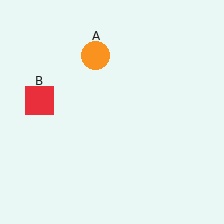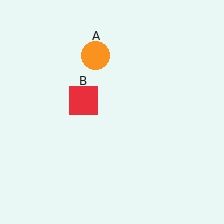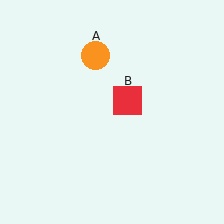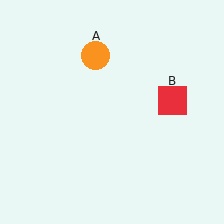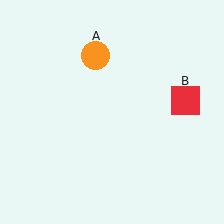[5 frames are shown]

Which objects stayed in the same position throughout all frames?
Orange circle (object A) remained stationary.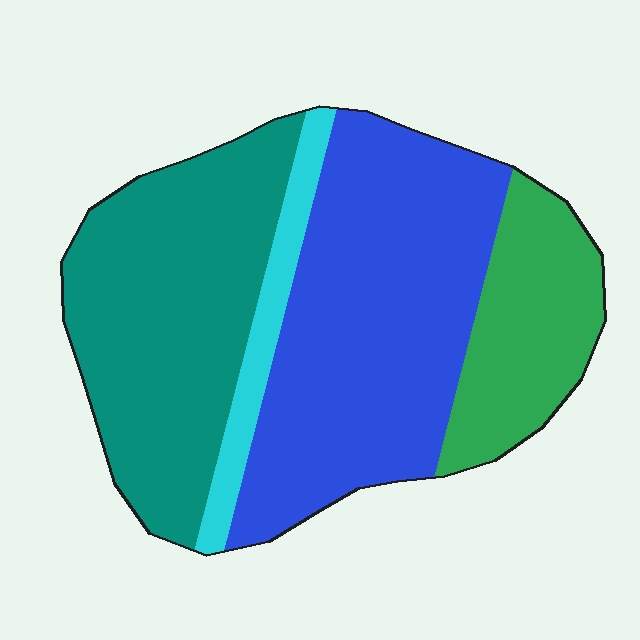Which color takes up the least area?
Cyan, at roughly 10%.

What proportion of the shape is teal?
Teal covers roughly 35% of the shape.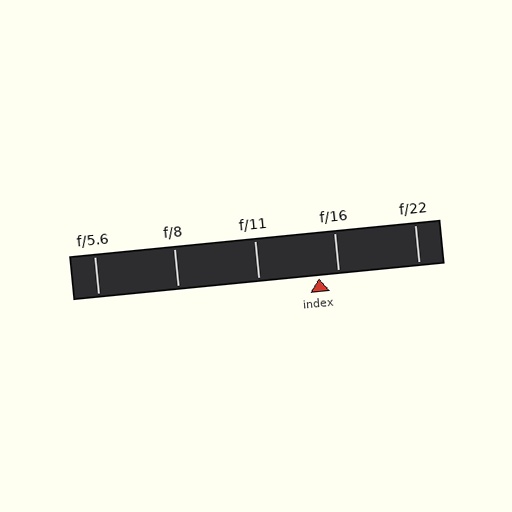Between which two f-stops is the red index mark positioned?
The index mark is between f/11 and f/16.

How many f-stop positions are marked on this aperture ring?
There are 5 f-stop positions marked.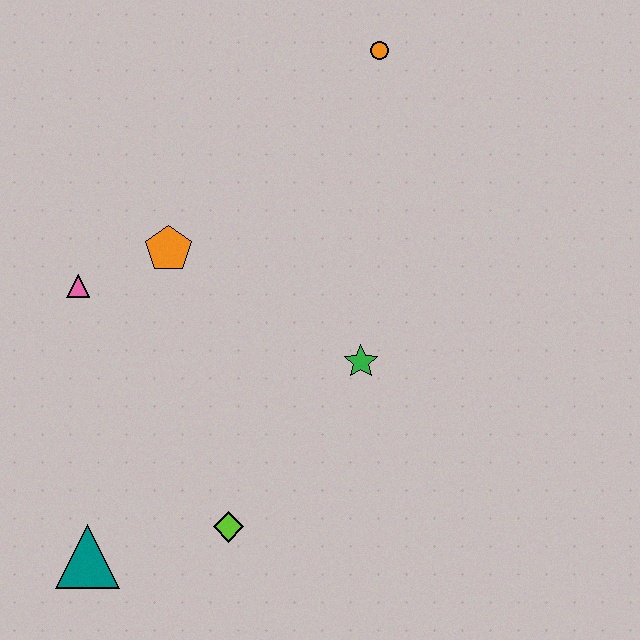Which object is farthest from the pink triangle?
The orange circle is farthest from the pink triangle.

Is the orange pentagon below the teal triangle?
No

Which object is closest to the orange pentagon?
The pink triangle is closest to the orange pentagon.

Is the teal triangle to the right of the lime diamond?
No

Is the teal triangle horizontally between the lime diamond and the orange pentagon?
No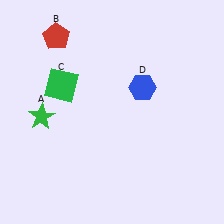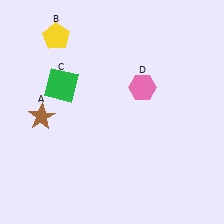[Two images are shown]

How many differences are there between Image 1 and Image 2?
There are 3 differences between the two images.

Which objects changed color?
A changed from green to brown. B changed from red to yellow. D changed from blue to pink.